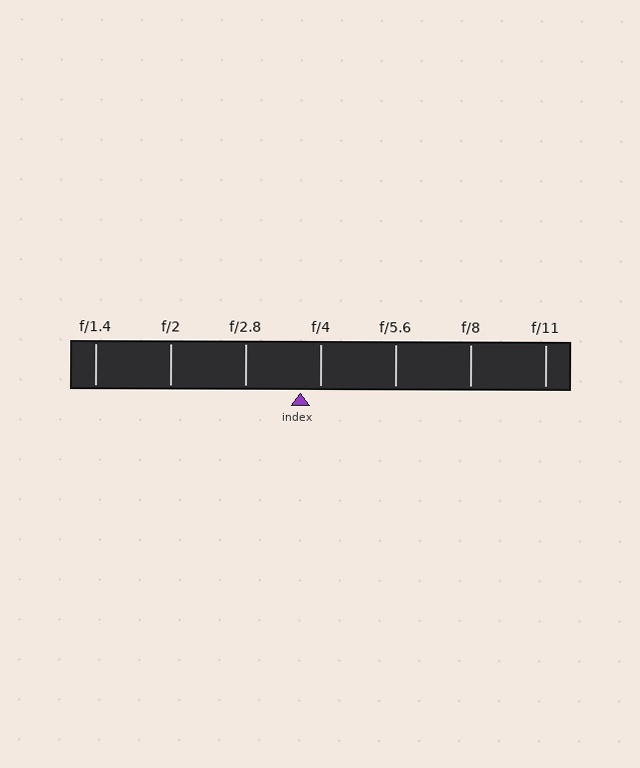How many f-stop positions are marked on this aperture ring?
There are 7 f-stop positions marked.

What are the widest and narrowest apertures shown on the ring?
The widest aperture shown is f/1.4 and the narrowest is f/11.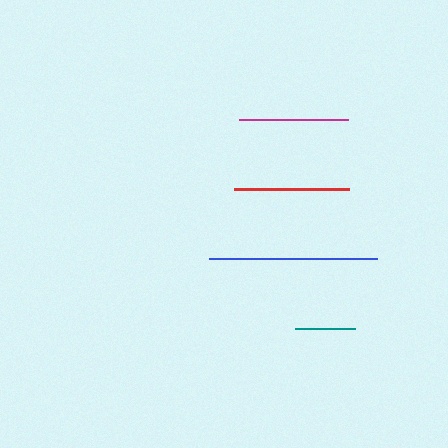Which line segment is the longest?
The blue line is the longest at approximately 168 pixels.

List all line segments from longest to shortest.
From longest to shortest: blue, red, magenta, teal.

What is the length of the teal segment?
The teal segment is approximately 60 pixels long.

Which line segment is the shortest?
The teal line is the shortest at approximately 60 pixels.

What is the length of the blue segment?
The blue segment is approximately 168 pixels long.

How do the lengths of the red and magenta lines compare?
The red and magenta lines are approximately the same length.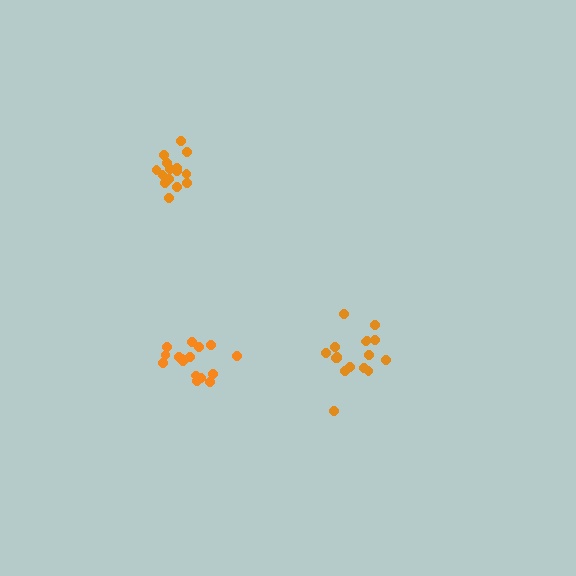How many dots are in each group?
Group 1: 17 dots, Group 2: 16 dots, Group 3: 15 dots (48 total).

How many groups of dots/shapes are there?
There are 3 groups.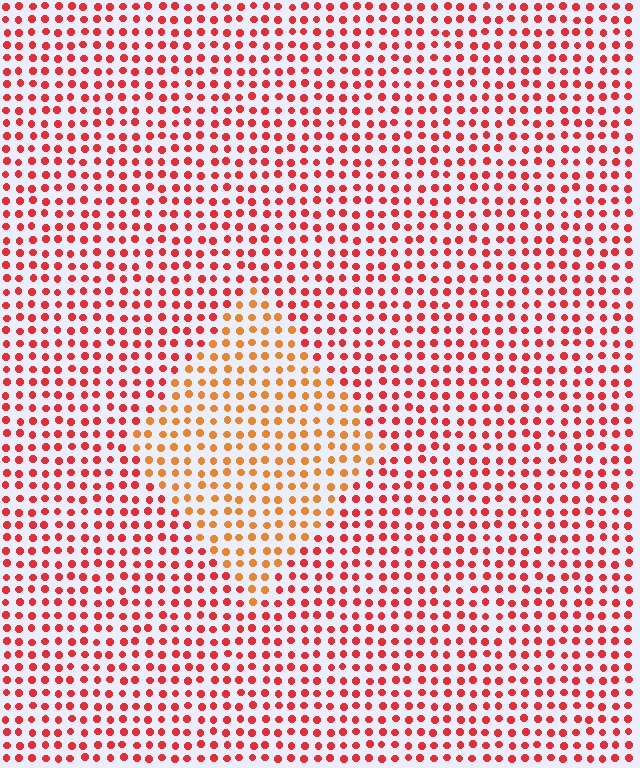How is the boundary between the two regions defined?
The boundary is defined purely by a slight shift in hue (about 31 degrees). Spacing, size, and orientation are identical on both sides.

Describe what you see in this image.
The image is filled with small red elements in a uniform arrangement. A diamond-shaped region is visible where the elements are tinted to a slightly different hue, forming a subtle color boundary.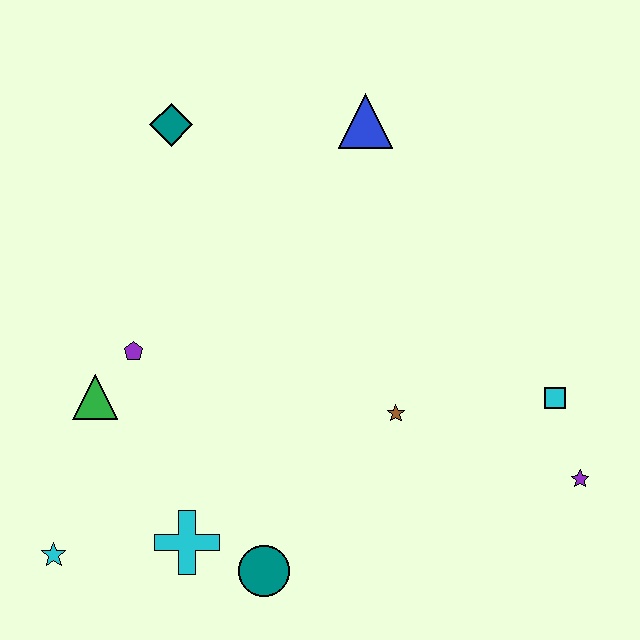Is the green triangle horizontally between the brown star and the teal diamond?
No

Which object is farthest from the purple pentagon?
The purple star is farthest from the purple pentagon.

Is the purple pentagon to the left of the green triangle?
No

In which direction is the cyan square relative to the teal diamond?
The cyan square is to the right of the teal diamond.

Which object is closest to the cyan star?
The cyan cross is closest to the cyan star.